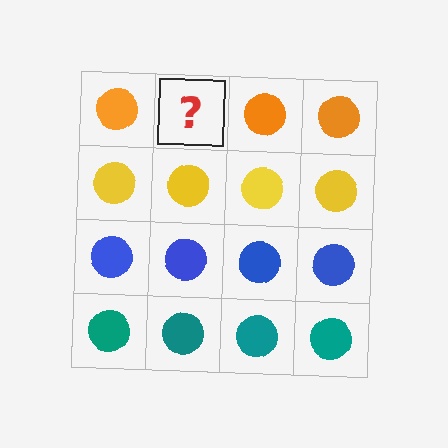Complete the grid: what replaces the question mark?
The question mark should be replaced with an orange circle.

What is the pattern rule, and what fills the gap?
The rule is that each row has a consistent color. The gap should be filled with an orange circle.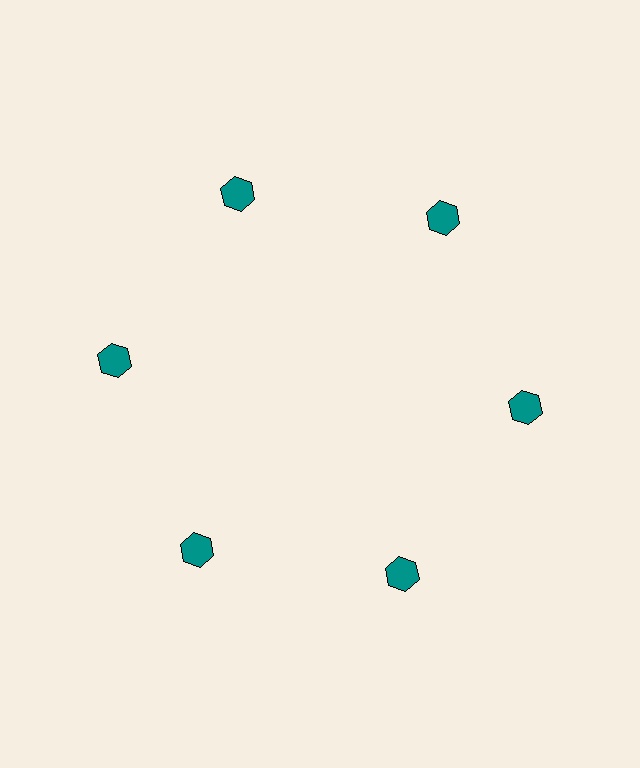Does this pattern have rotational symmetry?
Yes, this pattern has 6-fold rotational symmetry. It looks the same after rotating 60 degrees around the center.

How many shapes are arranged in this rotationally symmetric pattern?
There are 6 shapes, arranged in 6 groups of 1.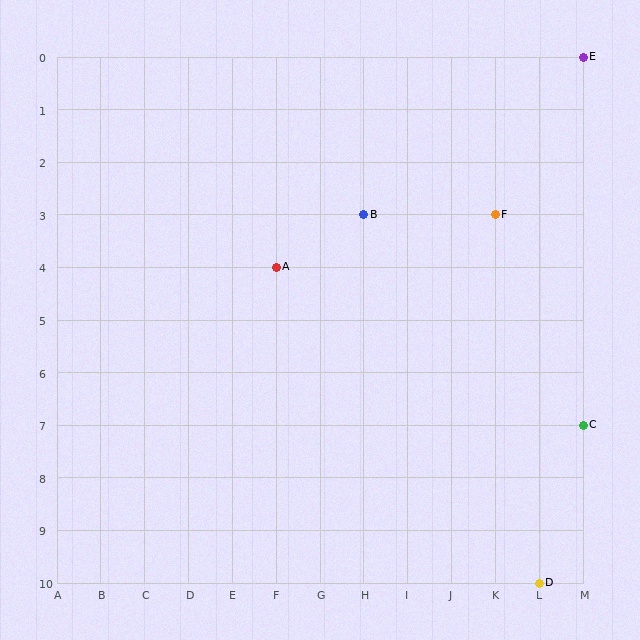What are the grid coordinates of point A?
Point A is at grid coordinates (F, 4).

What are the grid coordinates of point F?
Point F is at grid coordinates (K, 3).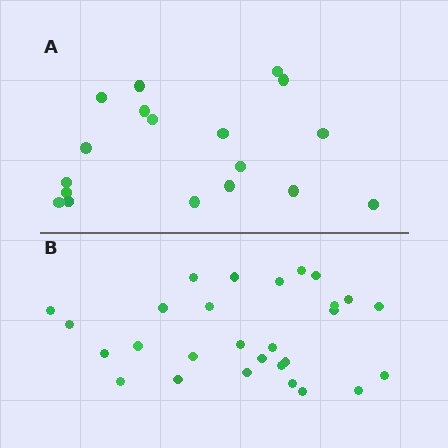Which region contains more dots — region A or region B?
Region B (the bottom region) has more dots.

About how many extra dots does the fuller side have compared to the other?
Region B has roughly 10 or so more dots than region A.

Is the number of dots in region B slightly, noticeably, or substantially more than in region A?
Region B has substantially more. The ratio is roughly 1.6 to 1.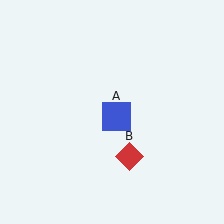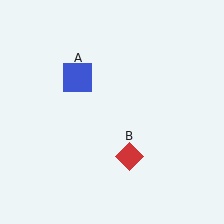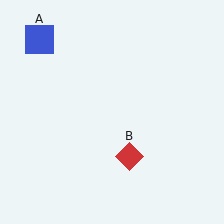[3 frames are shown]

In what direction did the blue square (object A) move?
The blue square (object A) moved up and to the left.